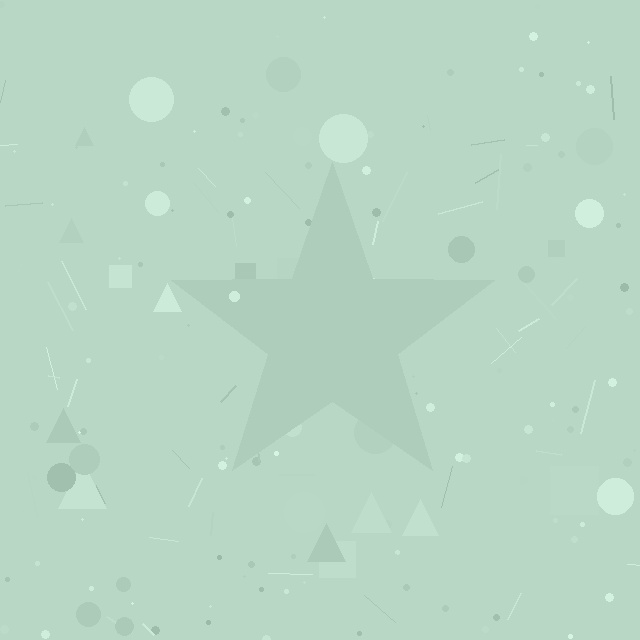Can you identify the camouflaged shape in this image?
The camouflaged shape is a star.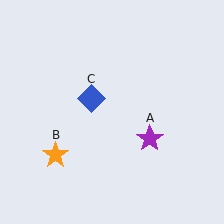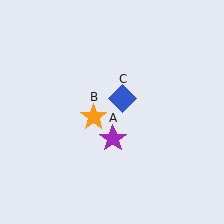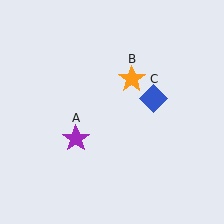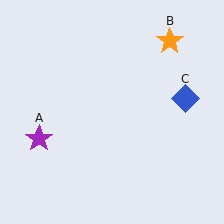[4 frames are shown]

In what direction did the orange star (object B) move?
The orange star (object B) moved up and to the right.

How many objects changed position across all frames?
3 objects changed position: purple star (object A), orange star (object B), blue diamond (object C).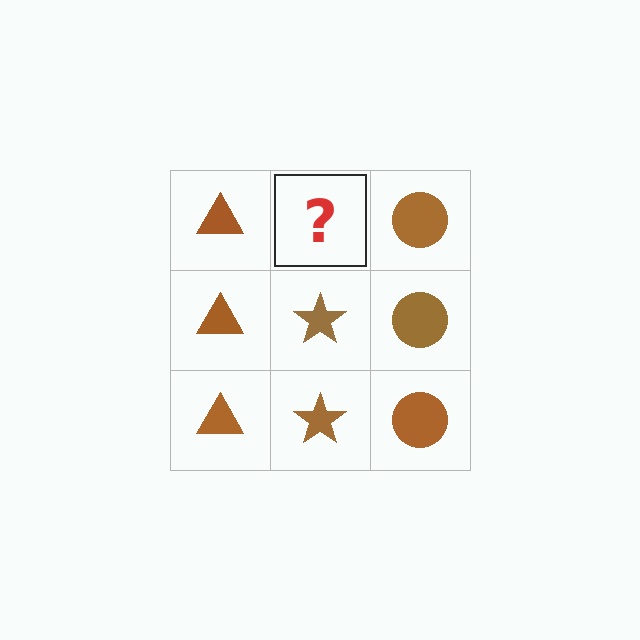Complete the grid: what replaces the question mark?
The question mark should be replaced with a brown star.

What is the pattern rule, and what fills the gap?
The rule is that each column has a consistent shape. The gap should be filled with a brown star.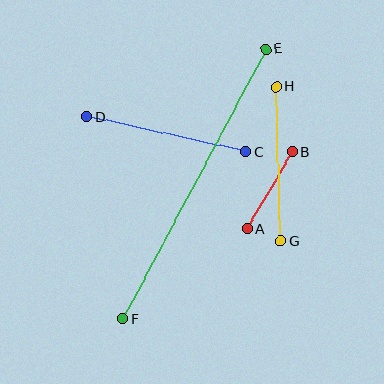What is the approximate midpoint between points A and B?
The midpoint is at approximately (270, 190) pixels.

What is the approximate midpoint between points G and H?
The midpoint is at approximately (279, 164) pixels.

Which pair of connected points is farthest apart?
Points E and F are farthest apart.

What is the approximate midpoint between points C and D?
The midpoint is at approximately (166, 134) pixels.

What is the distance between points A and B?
The distance is approximately 89 pixels.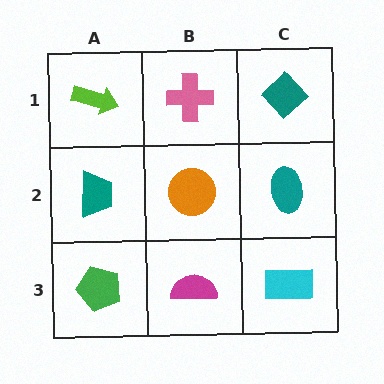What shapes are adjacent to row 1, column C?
A teal ellipse (row 2, column C), a pink cross (row 1, column B).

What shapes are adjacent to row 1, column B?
An orange circle (row 2, column B), a lime arrow (row 1, column A), a teal diamond (row 1, column C).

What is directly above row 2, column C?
A teal diamond.